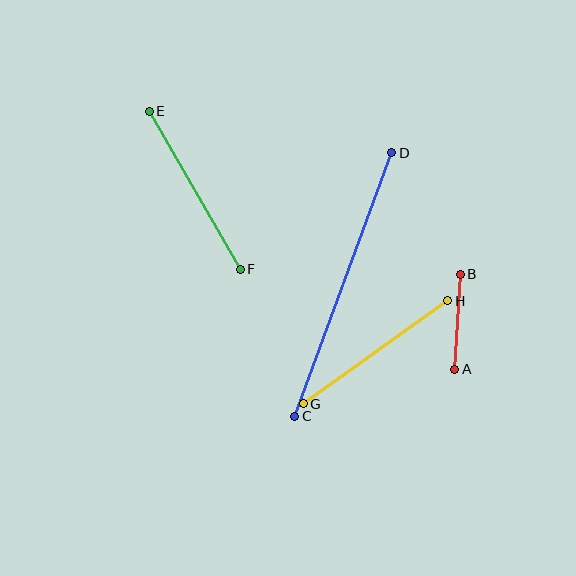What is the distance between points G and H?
The distance is approximately 177 pixels.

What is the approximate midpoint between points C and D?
The midpoint is at approximately (343, 284) pixels.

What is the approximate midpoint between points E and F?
The midpoint is at approximately (195, 190) pixels.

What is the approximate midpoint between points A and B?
The midpoint is at approximately (457, 322) pixels.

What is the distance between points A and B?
The distance is approximately 95 pixels.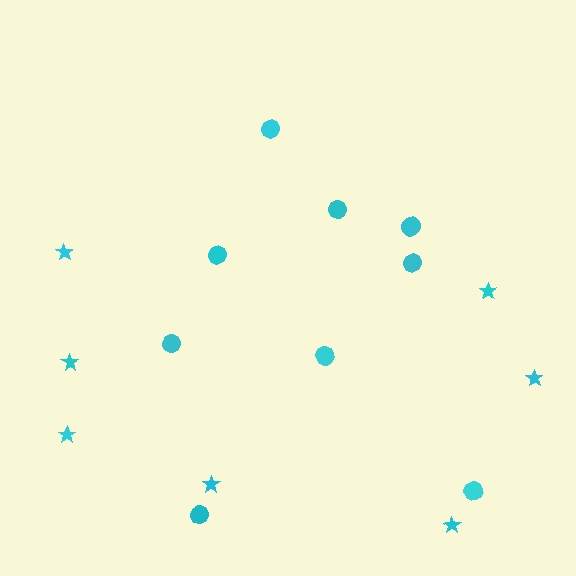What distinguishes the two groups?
There are 2 groups: one group of stars (7) and one group of circles (9).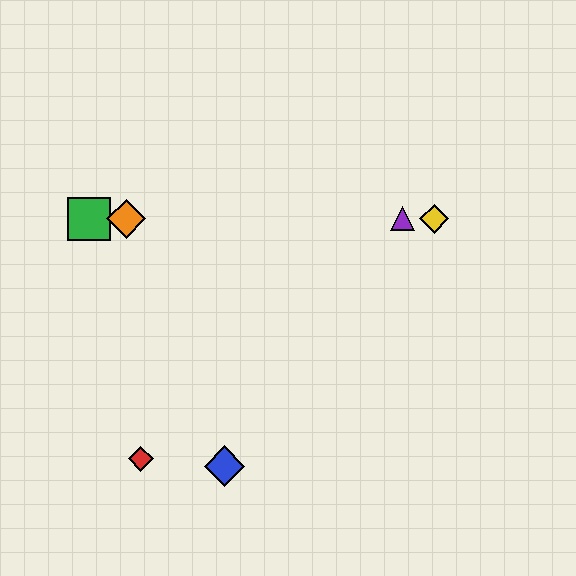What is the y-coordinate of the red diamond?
The red diamond is at y≈459.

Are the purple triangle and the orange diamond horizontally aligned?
Yes, both are at y≈219.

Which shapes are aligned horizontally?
The green square, the yellow diamond, the purple triangle, the orange diamond are aligned horizontally.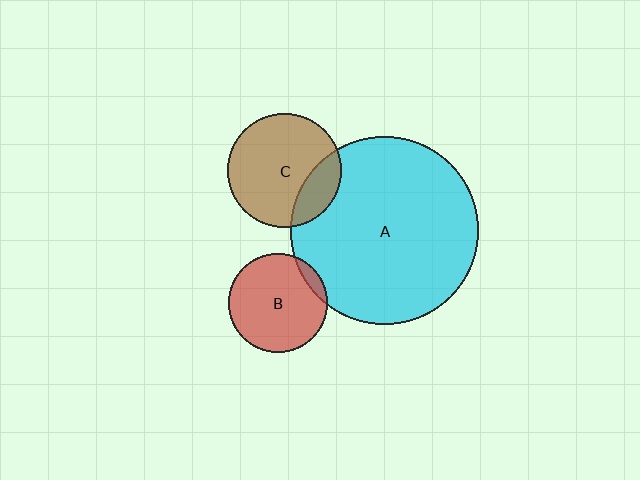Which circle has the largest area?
Circle A (cyan).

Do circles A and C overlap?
Yes.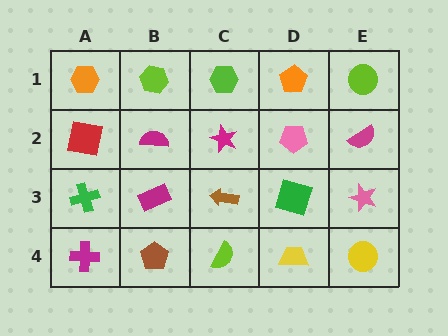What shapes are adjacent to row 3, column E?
A magenta semicircle (row 2, column E), a yellow circle (row 4, column E), a green square (row 3, column D).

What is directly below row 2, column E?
A pink star.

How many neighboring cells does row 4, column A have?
2.